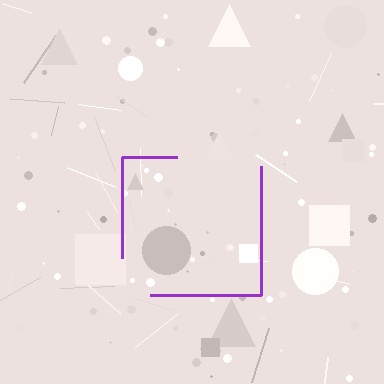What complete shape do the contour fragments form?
The contour fragments form a square.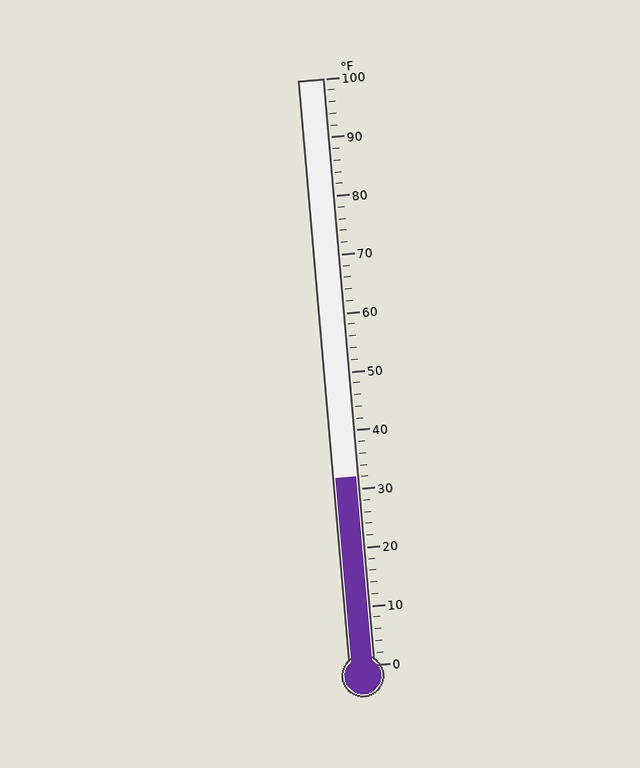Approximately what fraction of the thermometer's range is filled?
The thermometer is filled to approximately 30% of its range.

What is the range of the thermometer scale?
The thermometer scale ranges from 0°F to 100°F.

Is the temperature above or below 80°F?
The temperature is below 80°F.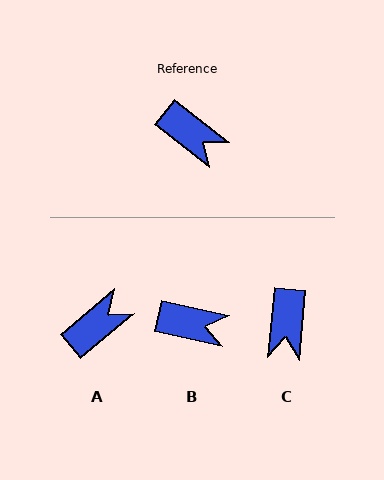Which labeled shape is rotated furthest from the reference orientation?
A, about 78 degrees away.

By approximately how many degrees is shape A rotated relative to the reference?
Approximately 78 degrees counter-clockwise.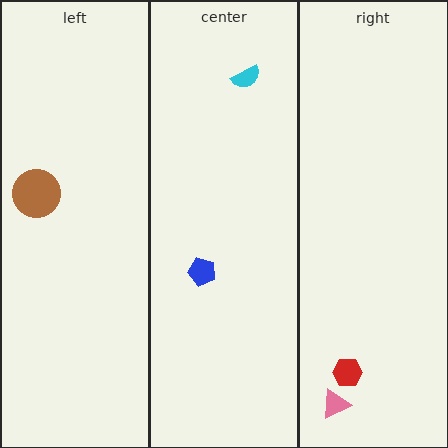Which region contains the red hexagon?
The right region.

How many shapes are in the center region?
2.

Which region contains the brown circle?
The left region.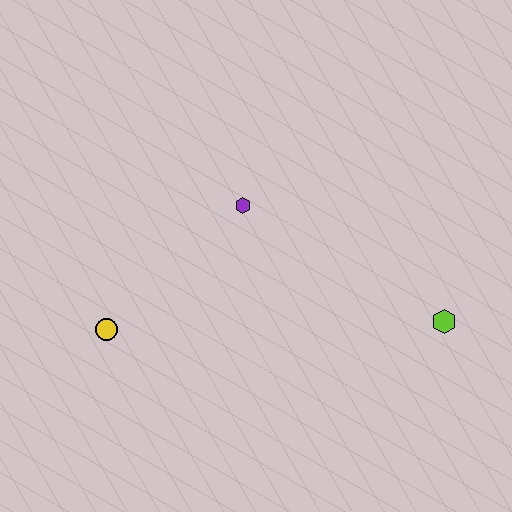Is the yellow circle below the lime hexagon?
Yes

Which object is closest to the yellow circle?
The purple hexagon is closest to the yellow circle.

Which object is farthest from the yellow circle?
The lime hexagon is farthest from the yellow circle.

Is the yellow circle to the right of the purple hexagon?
No